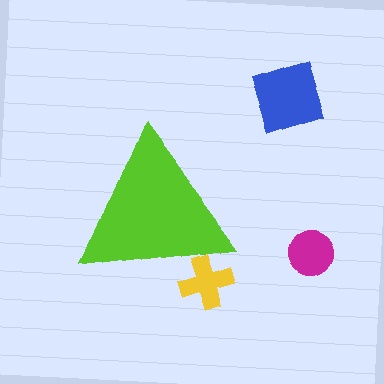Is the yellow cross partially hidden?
Yes, the yellow cross is partially hidden behind the lime triangle.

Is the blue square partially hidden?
No, the blue square is fully visible.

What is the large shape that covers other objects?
A lime triangle.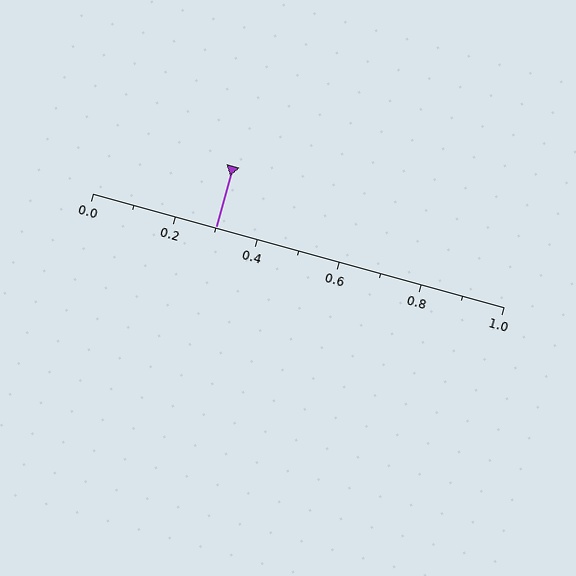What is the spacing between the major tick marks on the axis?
The major ticks are spaced 0.2 apart.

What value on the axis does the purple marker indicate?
The marker indicates approximately 0.3.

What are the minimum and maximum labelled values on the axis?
The axis runs from 0.0 to 1.0.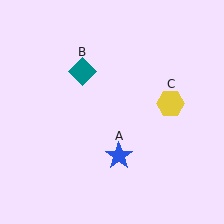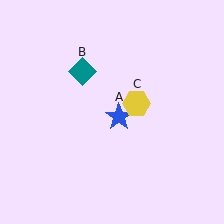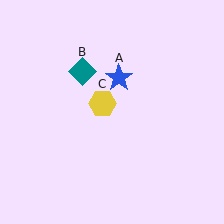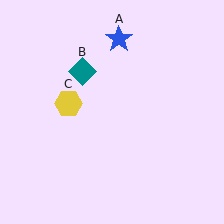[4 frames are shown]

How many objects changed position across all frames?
2 objects changed position: blue star (object A), yellow hexagon (object C).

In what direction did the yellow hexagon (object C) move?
The yellow hexagon (object C) moved left.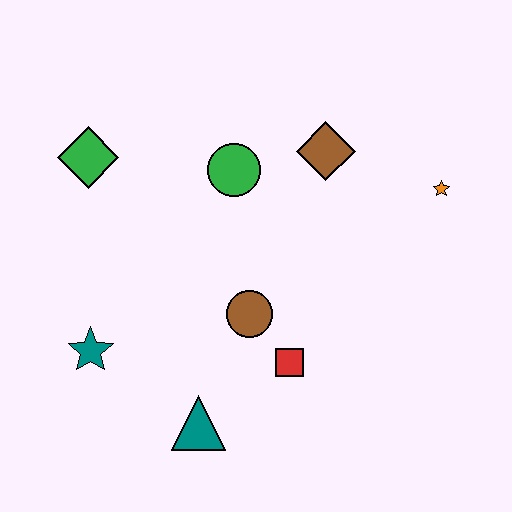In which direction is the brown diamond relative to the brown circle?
The brown diamond is above the brown circle.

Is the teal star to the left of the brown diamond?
Yes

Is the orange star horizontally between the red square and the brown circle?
No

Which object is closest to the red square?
The brown circle is closest to the red square.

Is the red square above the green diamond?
No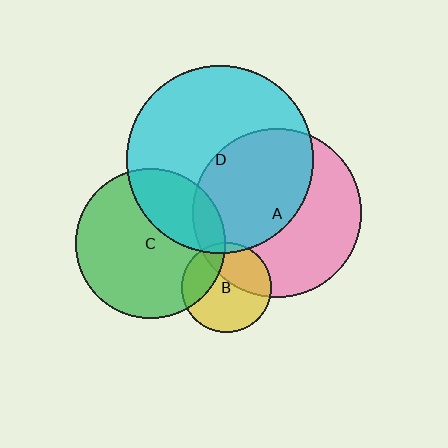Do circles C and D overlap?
Yes.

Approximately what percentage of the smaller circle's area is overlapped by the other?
Approximately 30%.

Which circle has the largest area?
Circle D (cyan).